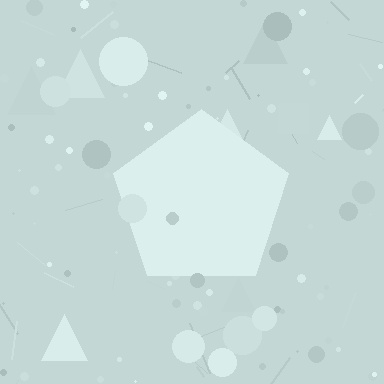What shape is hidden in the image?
A pentagon is hidden in the image.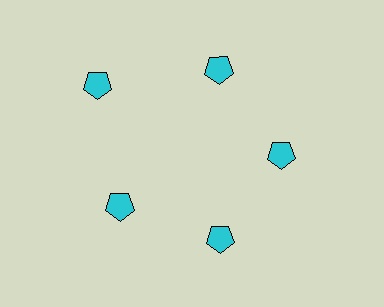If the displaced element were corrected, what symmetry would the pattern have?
It would have 5-fold rotational symmetry — the pattern would map onto itself every 72 degrees.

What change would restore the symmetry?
The symmetry would be restored by moving it inward, back onto the ring so that all 5 pentagons sit at equal angles and equal distance from the center.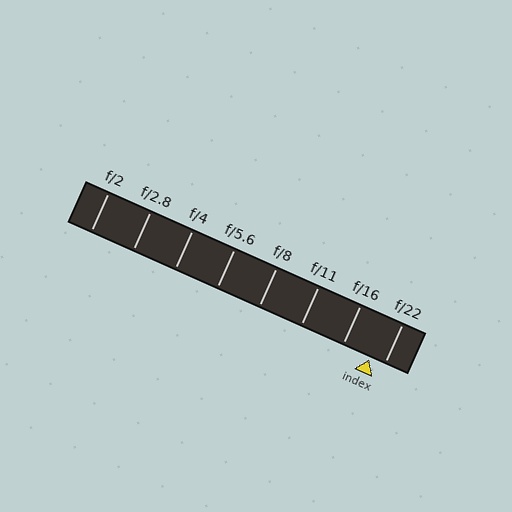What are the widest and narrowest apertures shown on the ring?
The widest aperture shown is f/2 and the narrowest is f/22.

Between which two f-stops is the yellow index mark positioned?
The index mark is between f/16 and f/22.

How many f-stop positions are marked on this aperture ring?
There are 8 f-stop positions marked.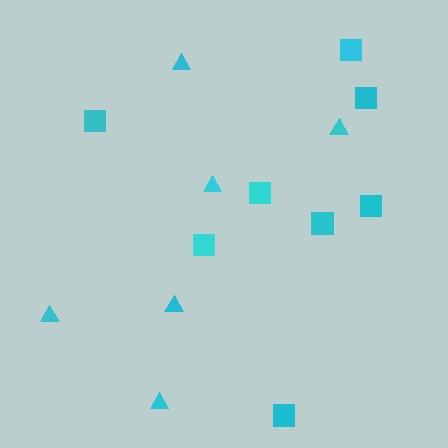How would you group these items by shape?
There are 2 groups: one group of squares (8) and one group of triangles (6).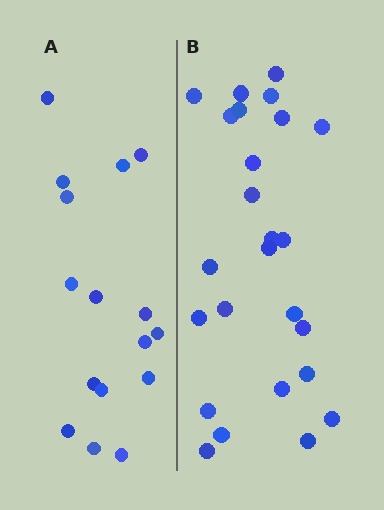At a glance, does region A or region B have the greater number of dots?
Region B (the right region) has more dots.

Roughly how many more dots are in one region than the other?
Region B has roughly 8 or so more dots than region A.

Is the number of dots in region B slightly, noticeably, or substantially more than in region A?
Region B has substantially more. The ratio is roughly 1.6 to 1.